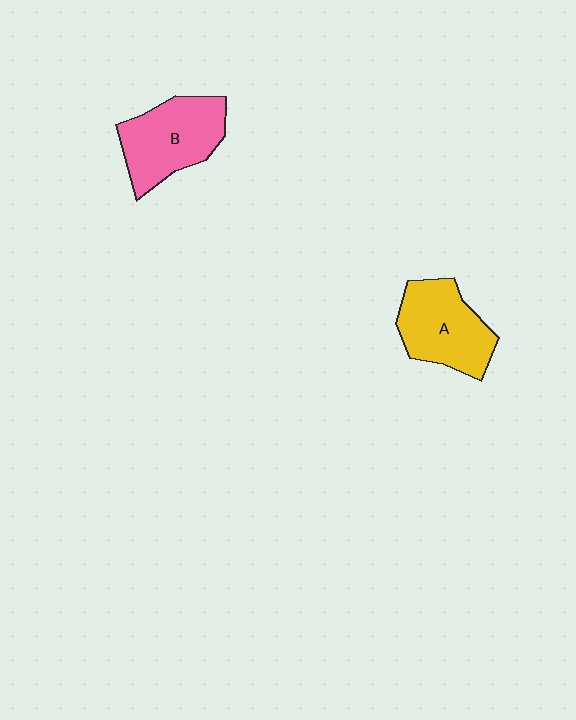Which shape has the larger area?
Shape B (pink).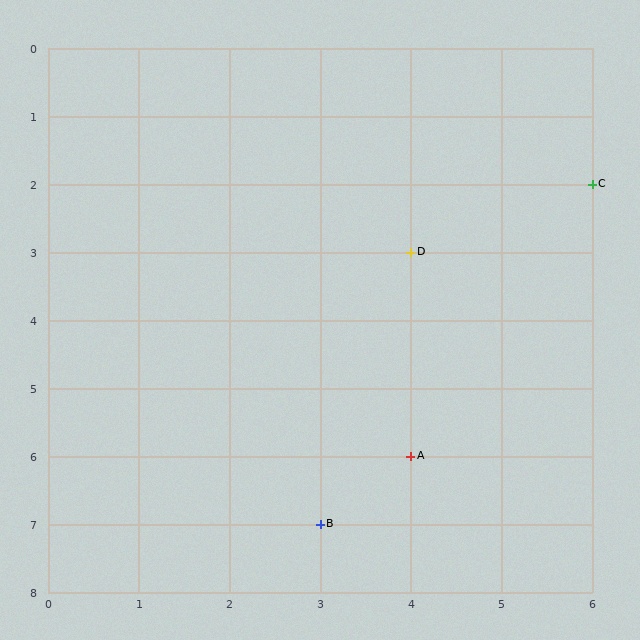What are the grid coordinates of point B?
Point B is at grid coordinates (3, 7).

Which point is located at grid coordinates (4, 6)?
Point A is at (4, 6).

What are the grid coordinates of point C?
Point C is at grid coordinates (6, 2).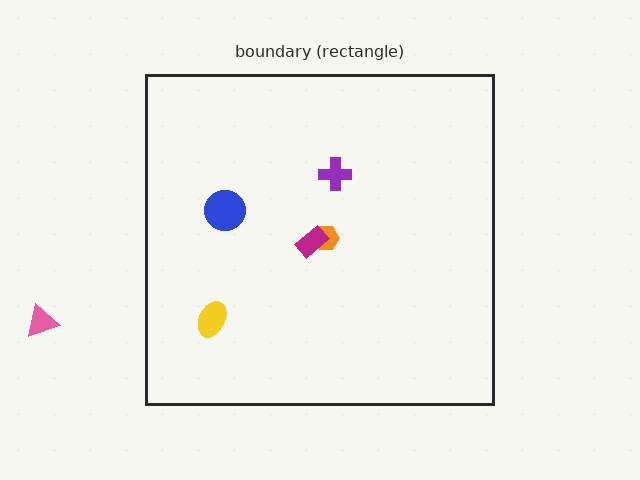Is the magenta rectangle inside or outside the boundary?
Inside.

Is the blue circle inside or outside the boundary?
Inside.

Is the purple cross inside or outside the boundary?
Inside.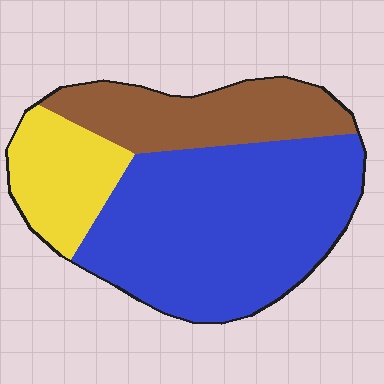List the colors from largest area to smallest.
From largest to smallest: blue, brown, yellow.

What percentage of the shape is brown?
Brown covers roughly 25% of the shape.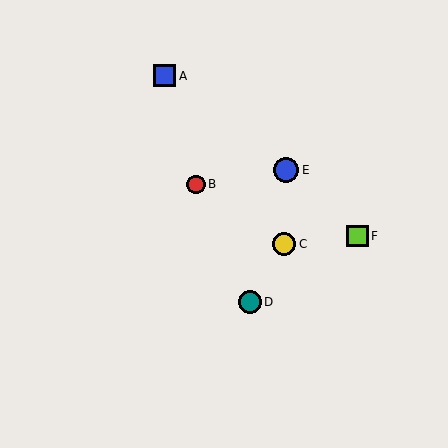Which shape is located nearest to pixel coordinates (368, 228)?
The lime square (labeled F) at (357, 236) is nearest to that location.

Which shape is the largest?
The blue circle (labeled E) is the largest.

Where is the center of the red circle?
The center of the red circle is at (196, 184).